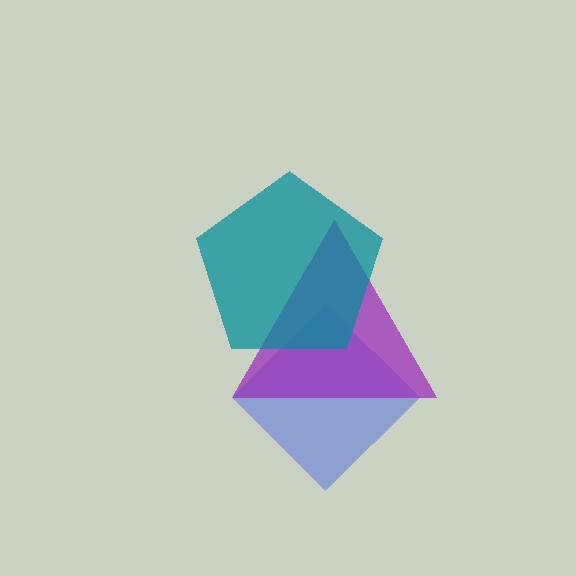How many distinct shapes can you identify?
There are 3 distinct shapes: a blue diamond, a purple triangle, a teal pentagon.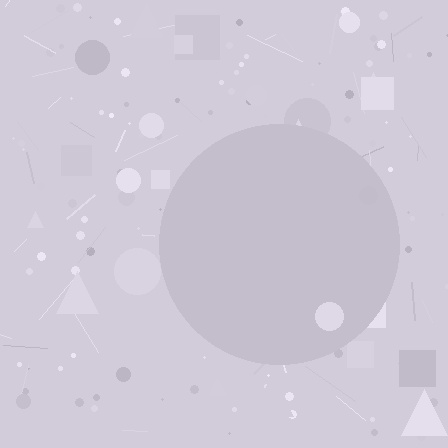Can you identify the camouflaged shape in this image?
The camouflaged shape is a circle.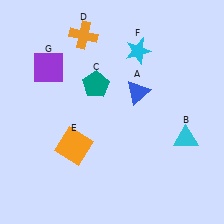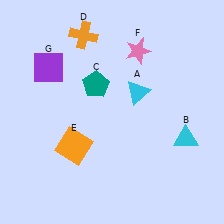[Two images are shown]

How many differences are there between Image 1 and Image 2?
There are 2 differences between the two images.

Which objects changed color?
A changed from blue to cyan. F changed from cyan to pink.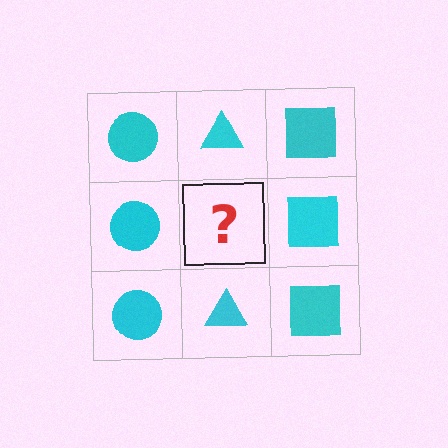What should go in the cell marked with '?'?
The missing cell should contain a cyan triangle.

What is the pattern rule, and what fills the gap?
The rule is that each column has a consistent shape. The gap should be filled with a cyan triangle.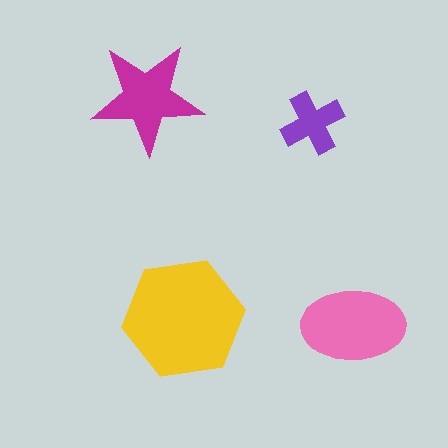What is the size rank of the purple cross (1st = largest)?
4th.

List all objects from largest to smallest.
The yellow hexagon, the pink ellipse, the magenta star, the purple cross.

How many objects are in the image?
There are 4 objects in the image.